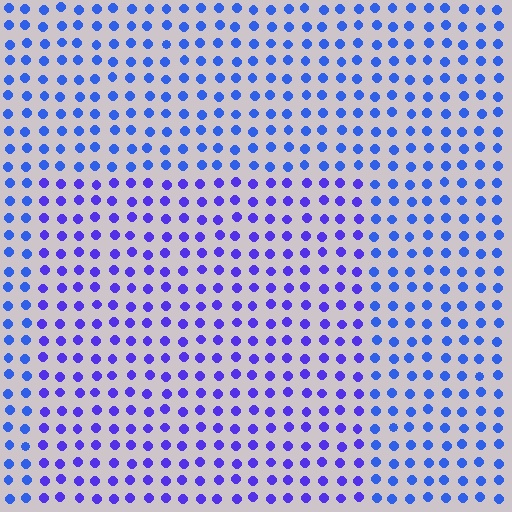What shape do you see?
I see a rectangle.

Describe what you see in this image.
The image is filled with small blue elements in a uniform arrangement. A rectangle-shaped region is visible where the elements are tinted to a slightly different hue, forming a subtle color boundary.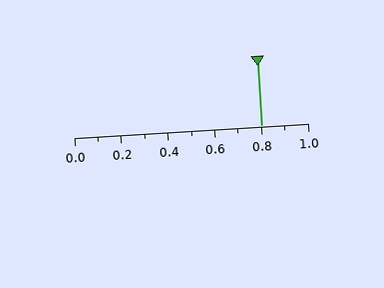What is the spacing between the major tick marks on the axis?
The major ticks are spaced 0.2 apart.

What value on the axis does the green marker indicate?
The marker indicates approximately 0.8.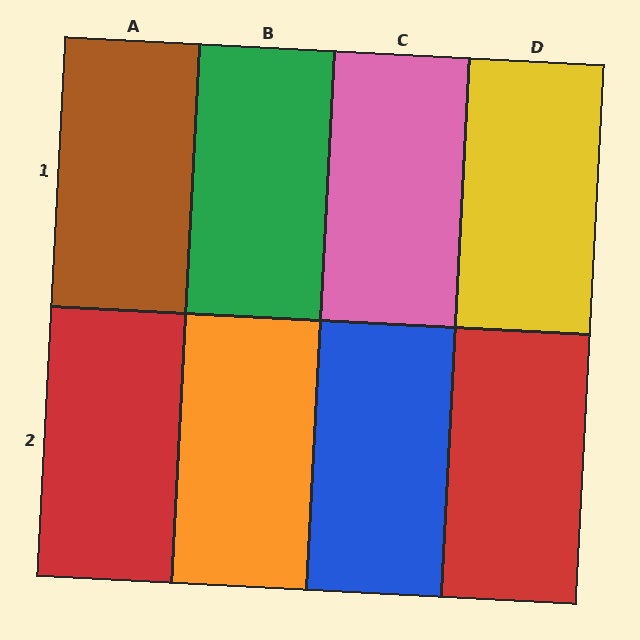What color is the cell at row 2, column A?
Red.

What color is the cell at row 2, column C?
Blue.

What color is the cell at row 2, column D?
Red.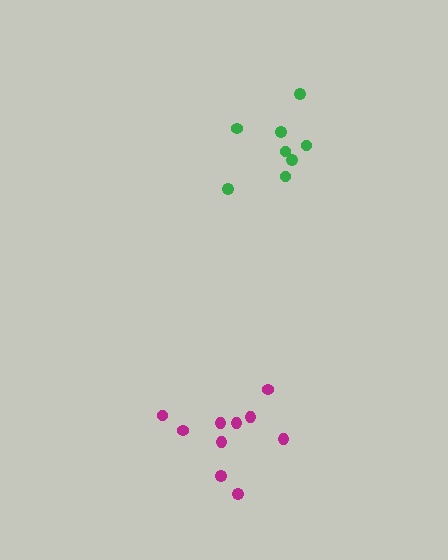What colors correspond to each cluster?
The clusters are colored: magenta, green.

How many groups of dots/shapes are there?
There are 2 groups.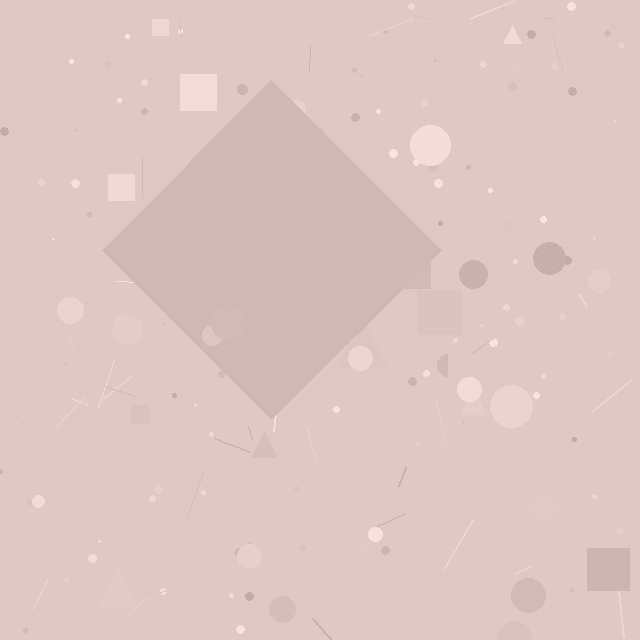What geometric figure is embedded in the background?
A diamond is embedded in the background.